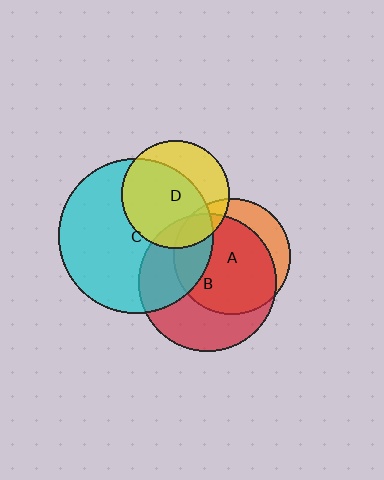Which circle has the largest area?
Circle C (cyan).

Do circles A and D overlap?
Yes.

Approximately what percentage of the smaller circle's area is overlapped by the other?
Approximately 15%.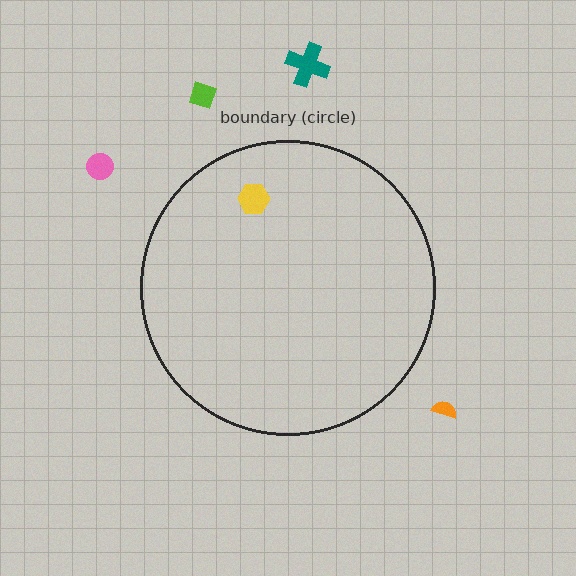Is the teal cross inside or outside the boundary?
Outside.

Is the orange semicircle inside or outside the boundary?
Outside.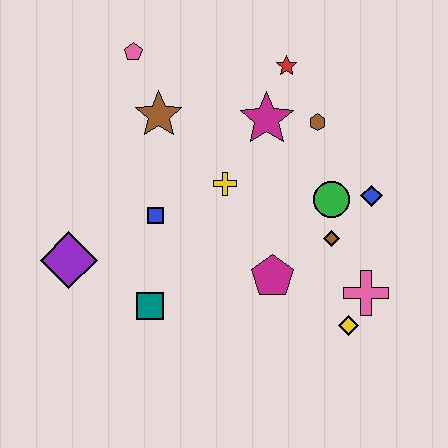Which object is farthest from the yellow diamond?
The pink pentagon is farthest from the yellow diamond.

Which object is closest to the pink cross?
The yellow diamond is closest to the pink cross.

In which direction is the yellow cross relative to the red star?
The yellow cross is below the red star.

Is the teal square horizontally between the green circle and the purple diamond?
Yes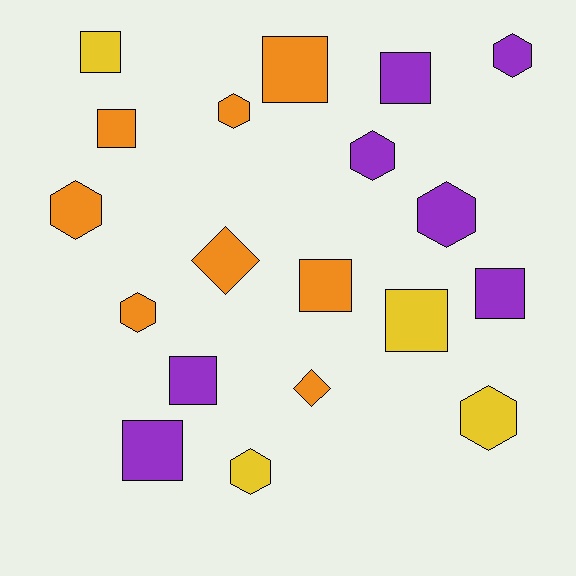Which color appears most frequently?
Orange, with 8 objects.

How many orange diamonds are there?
There are 2 orange diamonds.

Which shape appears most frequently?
Square, with 9 objects.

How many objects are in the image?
There are 19 objects.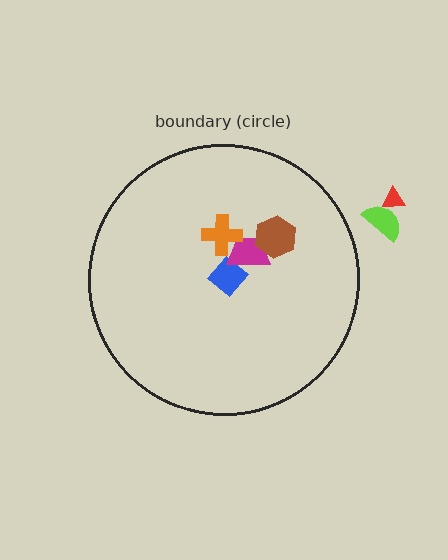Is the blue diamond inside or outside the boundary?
Inside.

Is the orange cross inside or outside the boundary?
Inside.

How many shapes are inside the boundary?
4 inside, 2 outside.